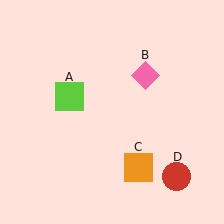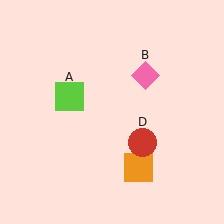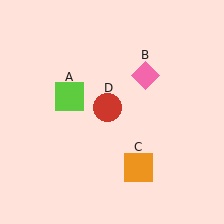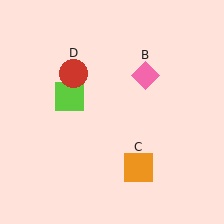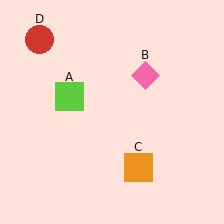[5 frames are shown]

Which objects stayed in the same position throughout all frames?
Lime square (object A) and pink diamond (object B) and orange square (object C) remained stationary.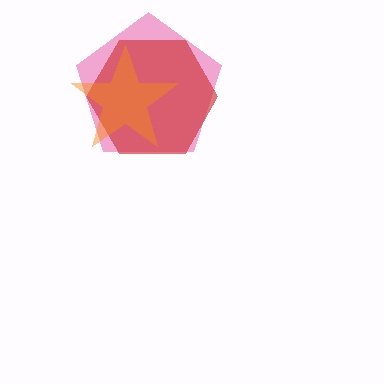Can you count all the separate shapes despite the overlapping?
Yes, there are 3 separate shapes.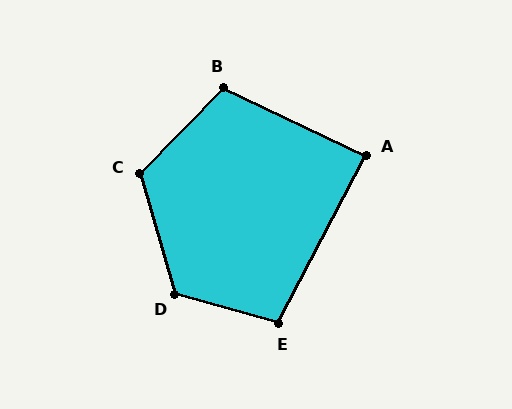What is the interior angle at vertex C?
Approximately 119 degrees (obtuse).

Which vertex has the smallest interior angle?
A, at approximately 88 degrees.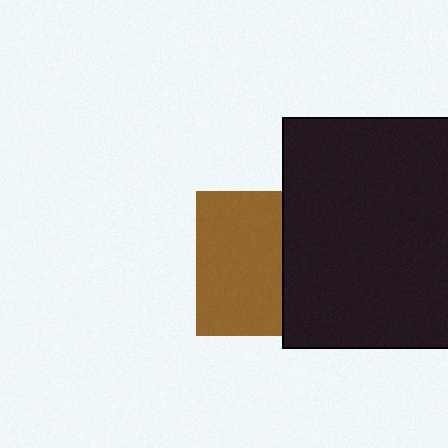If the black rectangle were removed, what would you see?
You would see the complete brown square.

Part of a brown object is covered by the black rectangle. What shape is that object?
It is a square.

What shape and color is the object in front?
The object in front is a black rectangle.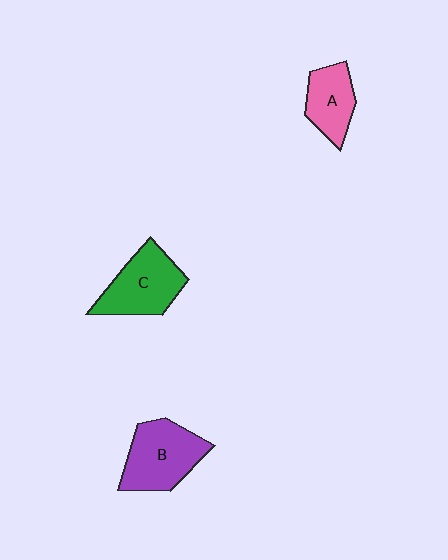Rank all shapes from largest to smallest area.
From largest to smallest: B (purple), C (green), A (pink).